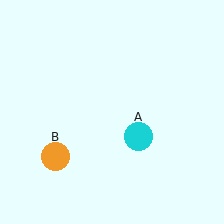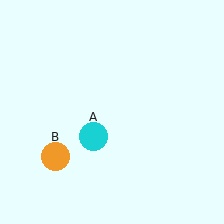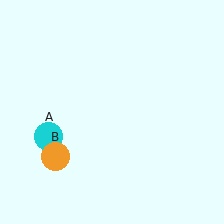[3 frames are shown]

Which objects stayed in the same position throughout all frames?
Orange circle (object B) remained stationary.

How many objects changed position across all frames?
1 object changed position: cyan circle (object A).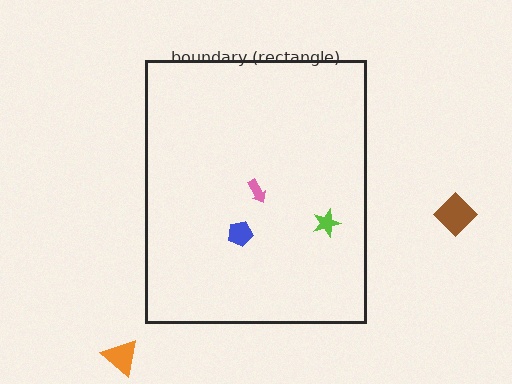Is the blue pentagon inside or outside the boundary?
Inside.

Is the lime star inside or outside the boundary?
Inside.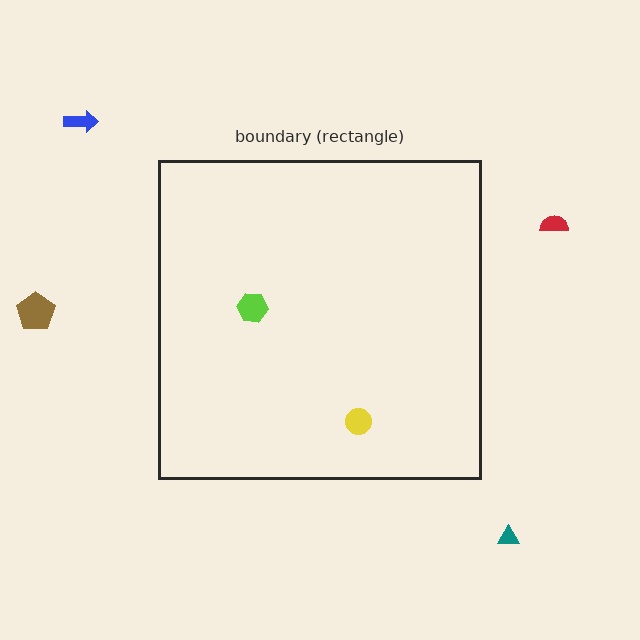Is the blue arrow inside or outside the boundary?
Outside.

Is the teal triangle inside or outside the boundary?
Outside.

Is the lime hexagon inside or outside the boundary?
Inside.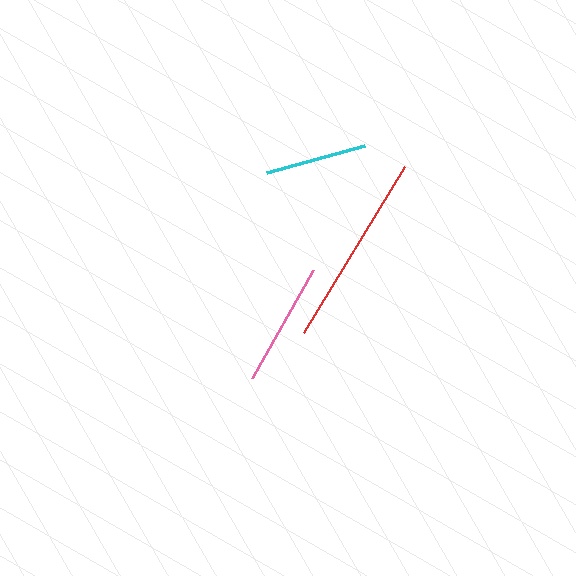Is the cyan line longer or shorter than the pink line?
The pink line is longer than the cyan line.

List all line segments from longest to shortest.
From longest to shortest: red, pink, cyan.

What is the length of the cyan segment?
The cyan segment is approximately 102 pixels long.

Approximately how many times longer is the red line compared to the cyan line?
The red line is approximately 1.9 times the length of the cyan line.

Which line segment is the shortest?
The cyan line is the shortest at approximately 102 pixels.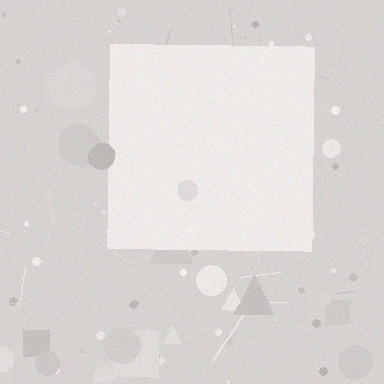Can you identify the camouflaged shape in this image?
The camouflaged shape is a square.